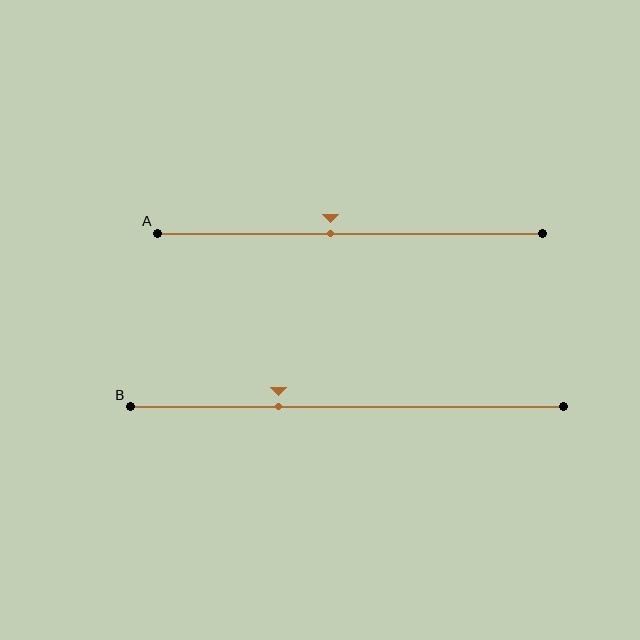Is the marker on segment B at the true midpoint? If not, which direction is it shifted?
No, the marker on segment B is shifted to the left by about 16% of the segment length.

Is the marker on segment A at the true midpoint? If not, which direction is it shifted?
No, the marker on segment A is shifted to the left by about 5% of the segment length.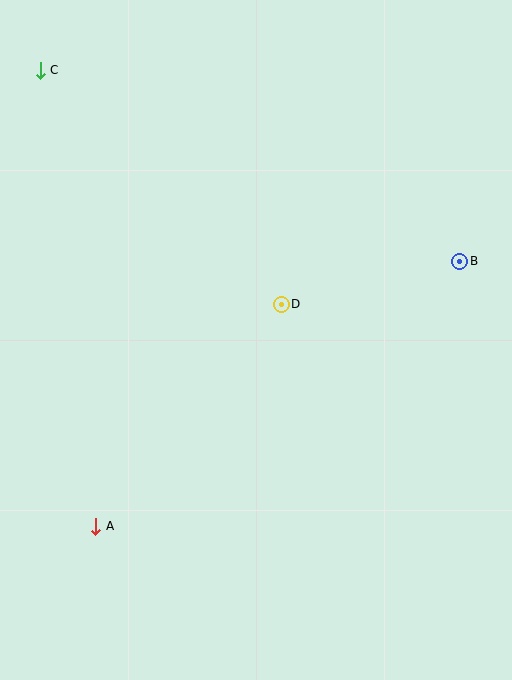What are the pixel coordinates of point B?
Point B is at (460, 261).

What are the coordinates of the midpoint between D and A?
The midpoint between D and A is at (189, 415).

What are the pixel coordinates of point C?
Point C is at (40, 70).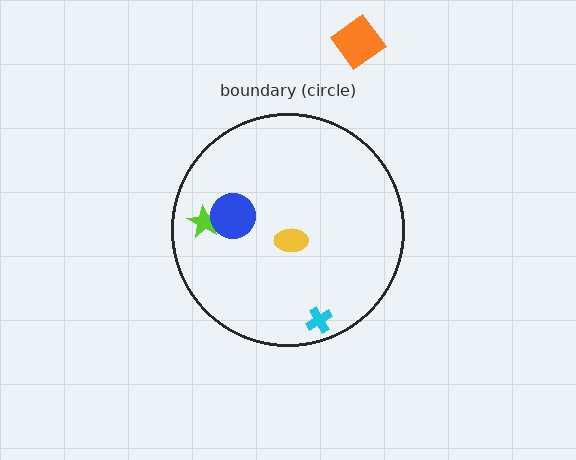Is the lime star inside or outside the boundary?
Inside.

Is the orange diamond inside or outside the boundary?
Outside.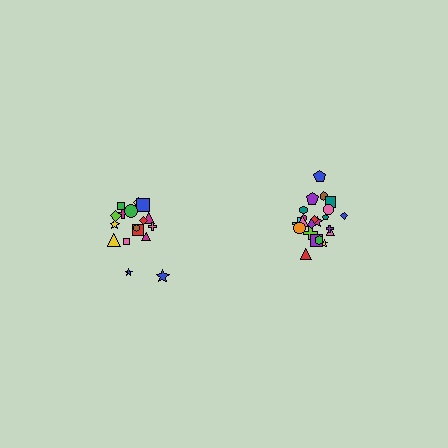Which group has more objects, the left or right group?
The right group.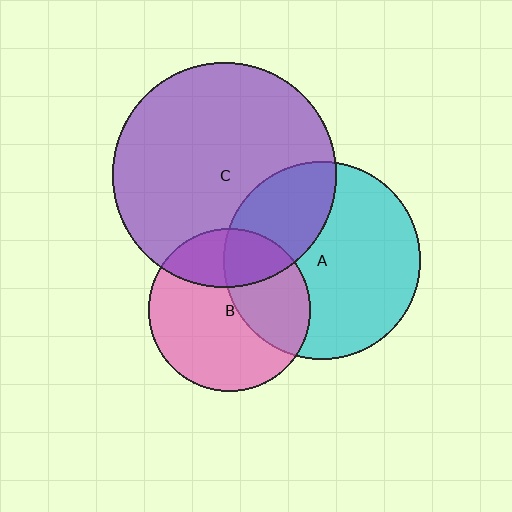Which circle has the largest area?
Circle C (purple).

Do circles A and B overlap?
Yes.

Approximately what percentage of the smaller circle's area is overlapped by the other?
Approximately 35%.